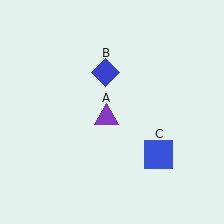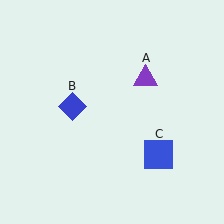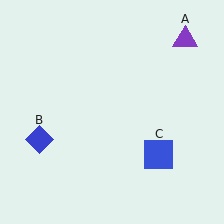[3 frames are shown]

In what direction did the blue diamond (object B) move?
The blue diamond (object B) moved down and to the left.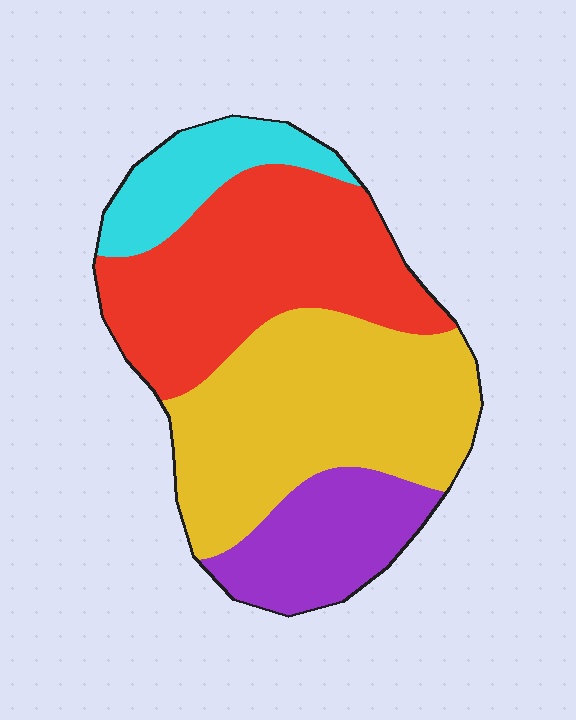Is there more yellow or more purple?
Yellow.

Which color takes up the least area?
Cyan, at roughly 10%.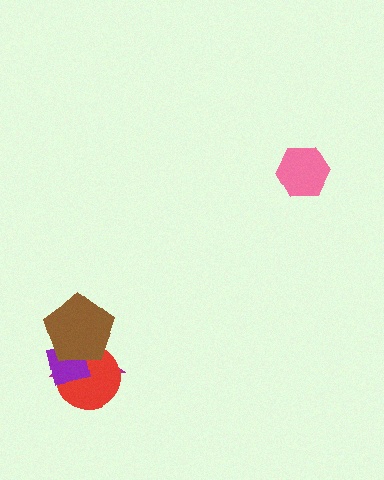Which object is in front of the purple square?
The brown pentagon is in front of the purple square.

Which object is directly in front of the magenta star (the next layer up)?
The red circle is directly in front of the magenta star.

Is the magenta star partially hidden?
Yes, it is partially covered by another shape.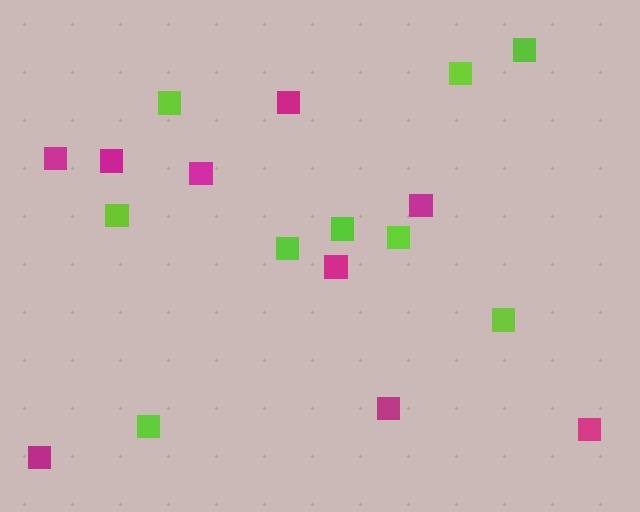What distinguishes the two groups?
There are 2 groups: one group of magenta squares (9) and one group of lime squares (9).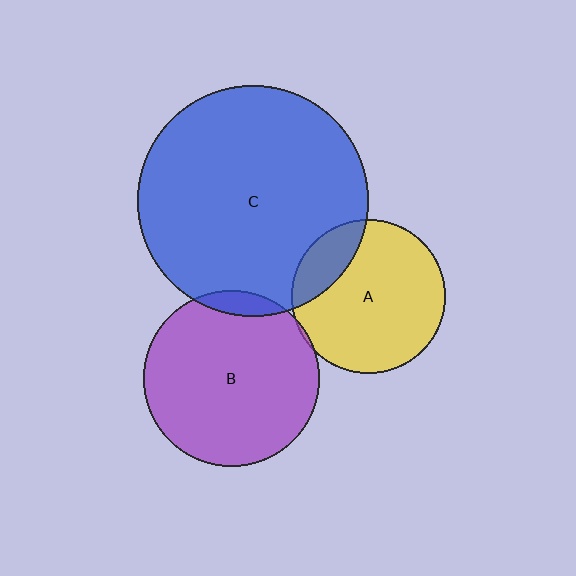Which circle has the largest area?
Circle C (blue).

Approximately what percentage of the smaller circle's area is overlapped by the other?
Approximately 20%.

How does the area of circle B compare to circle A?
Approximately 1.3 times.